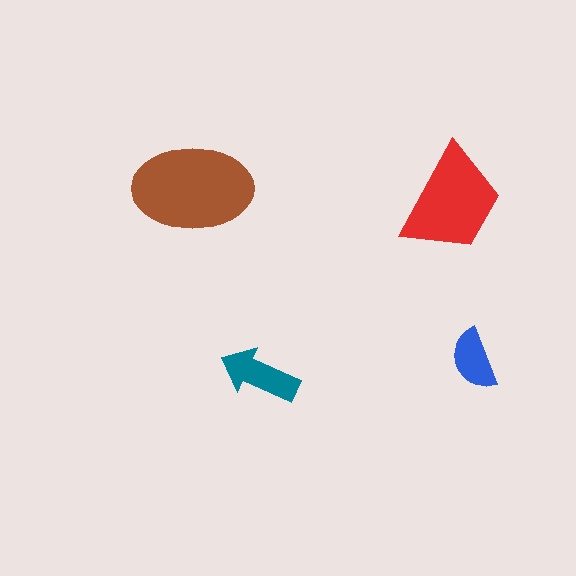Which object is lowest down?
The teal arrow is bottommost.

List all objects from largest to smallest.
The brown ellipse, the red trapezoid, the teal arrow, the blue semicircle.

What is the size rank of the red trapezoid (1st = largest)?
2nd.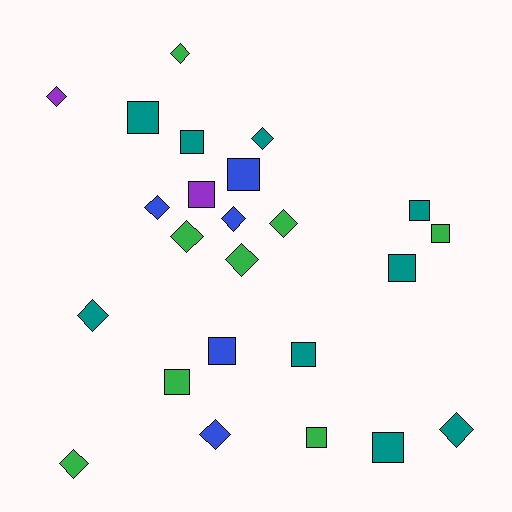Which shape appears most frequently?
Square, with 12 objects.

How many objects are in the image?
There are 24 objects.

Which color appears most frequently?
Teal, with 9 objects.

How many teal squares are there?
There are 6 teal squares.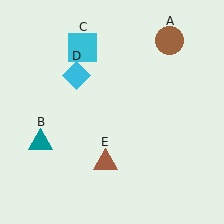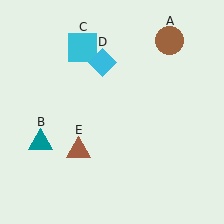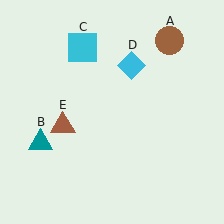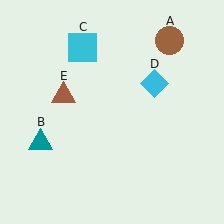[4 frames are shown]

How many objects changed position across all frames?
2 objects changed position: cyan diamond (object D), brown triangle (object E).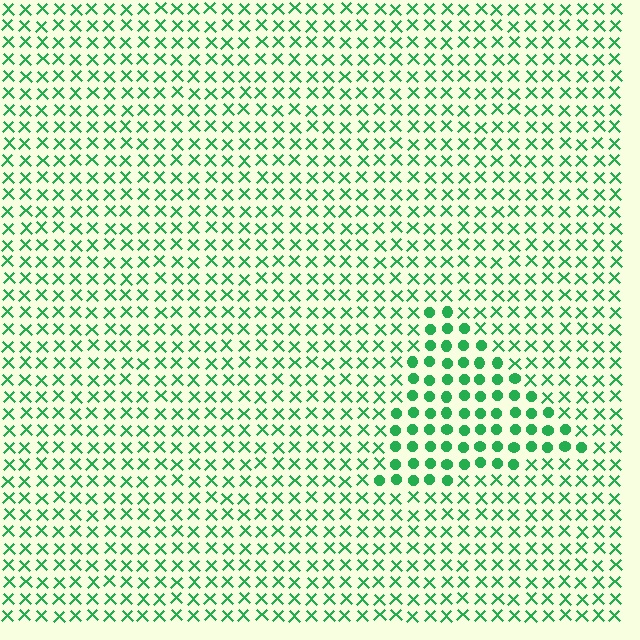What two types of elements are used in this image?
The image uses circles inside the triangle region and X marks outside it.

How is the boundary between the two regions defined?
The boundary is defined by a change in element shape: circles inside vs. X marks outside. All elements share the same color and spacing.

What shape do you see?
I see a triangle.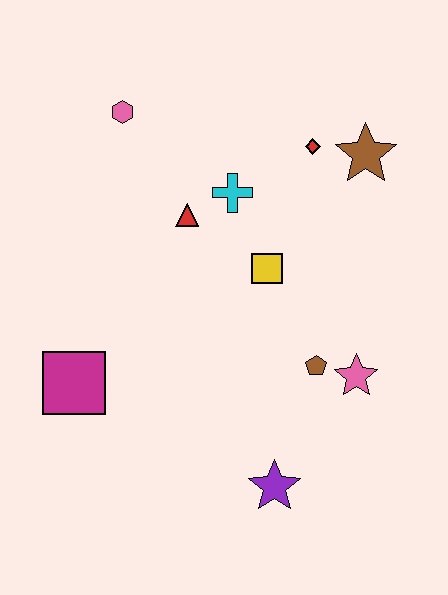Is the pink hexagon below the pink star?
No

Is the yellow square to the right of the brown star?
No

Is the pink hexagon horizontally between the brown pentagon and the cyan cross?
No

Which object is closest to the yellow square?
The cyan cross is closest to the yellow square.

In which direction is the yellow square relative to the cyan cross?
The yellow square is below the cyan cross.